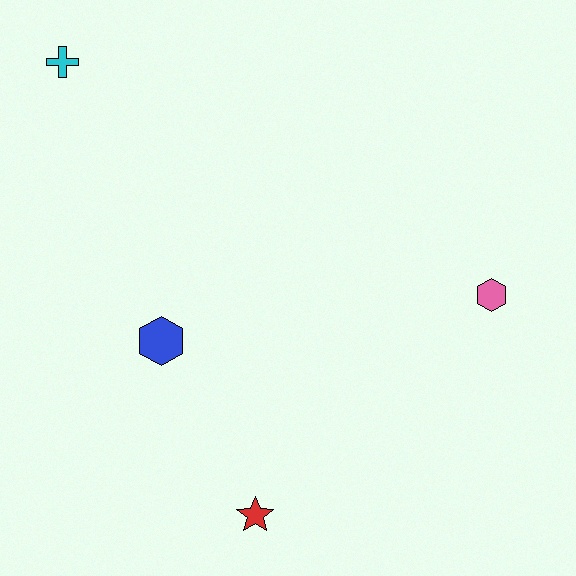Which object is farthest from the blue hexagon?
The pink hexagon is farthest from the blue hexagon.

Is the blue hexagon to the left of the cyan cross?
No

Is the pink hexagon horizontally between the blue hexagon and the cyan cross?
No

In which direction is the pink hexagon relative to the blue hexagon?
The pink hexagon is to the right of the blue hexagon.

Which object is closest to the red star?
The blue hexagon is closest to the red star.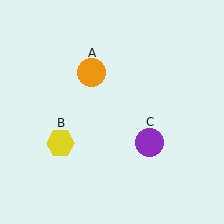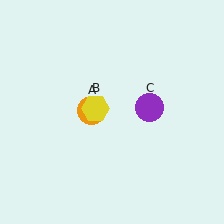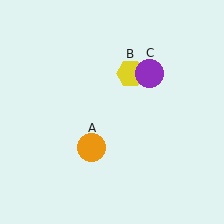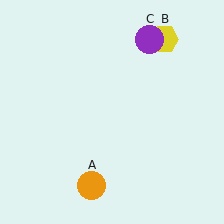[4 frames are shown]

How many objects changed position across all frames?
3 objects changed position: orange circle (object A), yellow hexagon (object B), purple circle (object C).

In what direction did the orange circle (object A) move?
The orange circle (object A) moved down.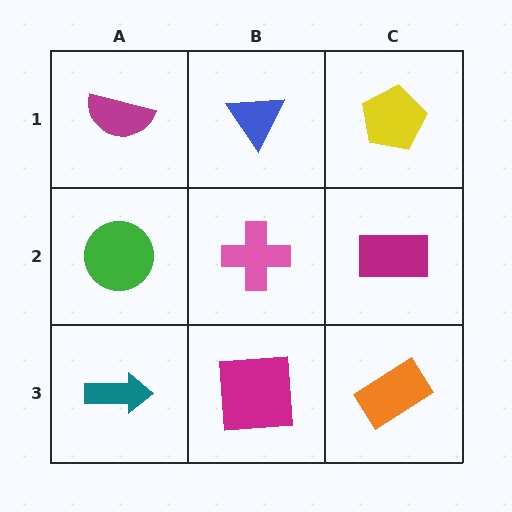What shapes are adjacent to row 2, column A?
A magenta semicircle (row 1, column A), a teal arrow (row 3, column A), a pink cross (row 2, column B).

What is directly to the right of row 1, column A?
A blue triangle.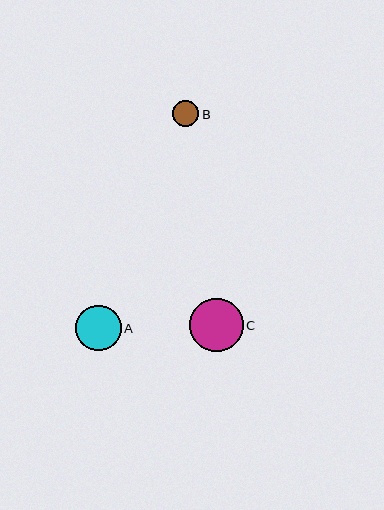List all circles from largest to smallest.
From largest to smallest: C, A, B.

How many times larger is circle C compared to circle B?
Circle C is approximately 2.0 times the size of circle B.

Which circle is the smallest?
Circle B is the smallest with a size of approximately 26 pixels.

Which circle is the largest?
Circle C is the largest with a size of approximately 53 pixels.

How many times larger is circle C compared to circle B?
Circle C is approximately 2.0 times the size of circle B.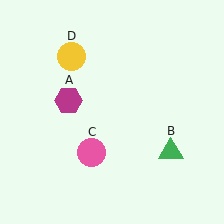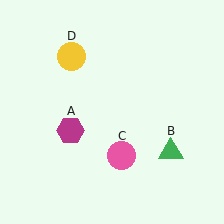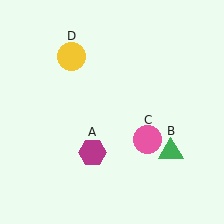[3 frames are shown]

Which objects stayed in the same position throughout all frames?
Green triangle (object B) and yellow circle (object D) remained stationary.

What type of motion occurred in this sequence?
The magenta hexagon (object A), pink circle (object C) rotated counterclockwise around the center of the scene.